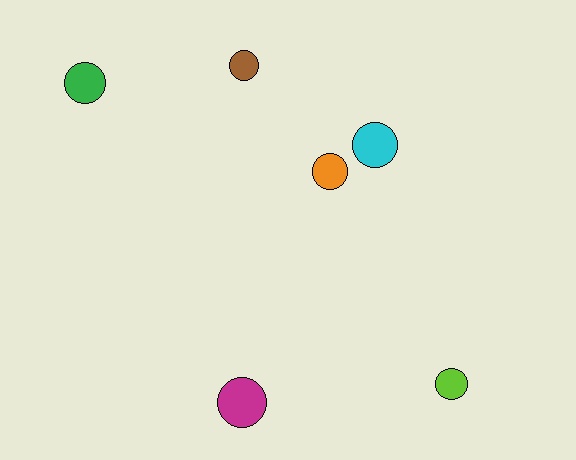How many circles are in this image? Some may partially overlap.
There are 6 circles.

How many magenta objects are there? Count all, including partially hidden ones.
There is 1 magenta object.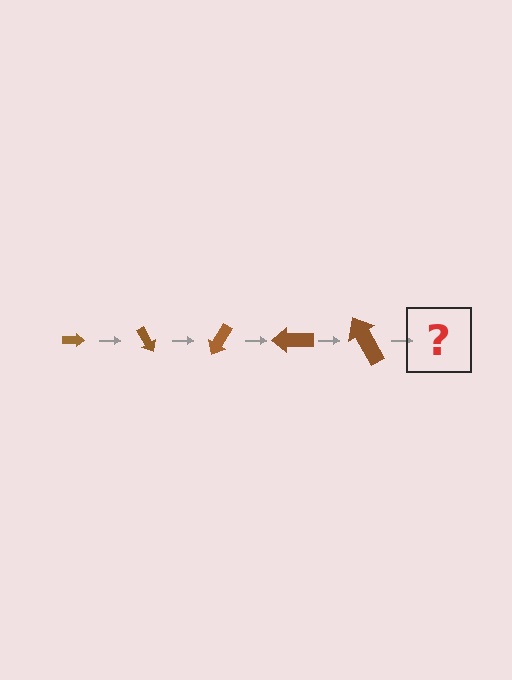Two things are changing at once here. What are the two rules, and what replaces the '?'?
The two rules are that the arrow grows larger each step and it rotates 60 degrees each step. The '?' should be an arrow, larger than the previous one and rotated 300 degrees from the start.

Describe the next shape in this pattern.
It should be an arrow, larger than the previous one and rotated 300 degrees from the start.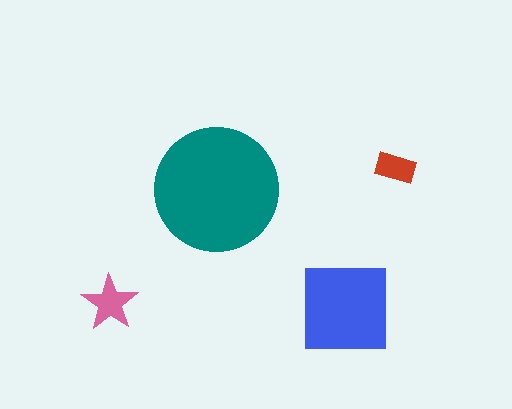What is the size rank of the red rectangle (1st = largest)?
4th.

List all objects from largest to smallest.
The teal circle, the blue square, the pink star, the red rectangle.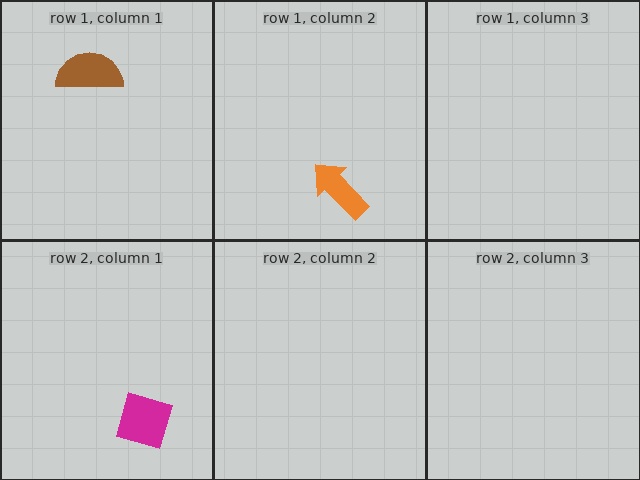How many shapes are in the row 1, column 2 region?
1.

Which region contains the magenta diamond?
The row 2, column 1 region.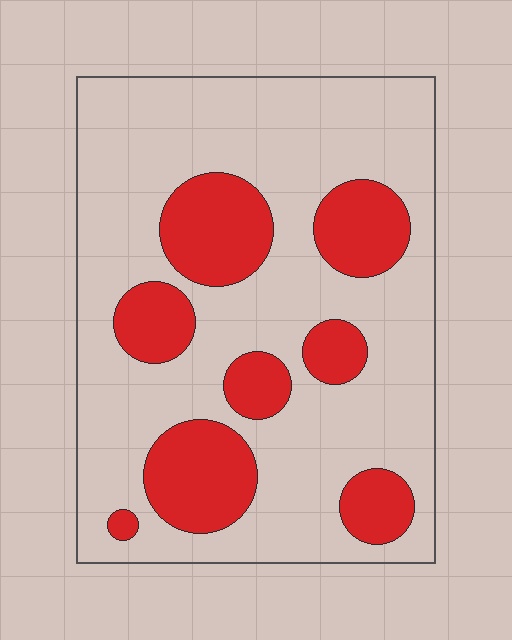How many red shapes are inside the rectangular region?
8.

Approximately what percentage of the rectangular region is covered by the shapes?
Approximately 25%.